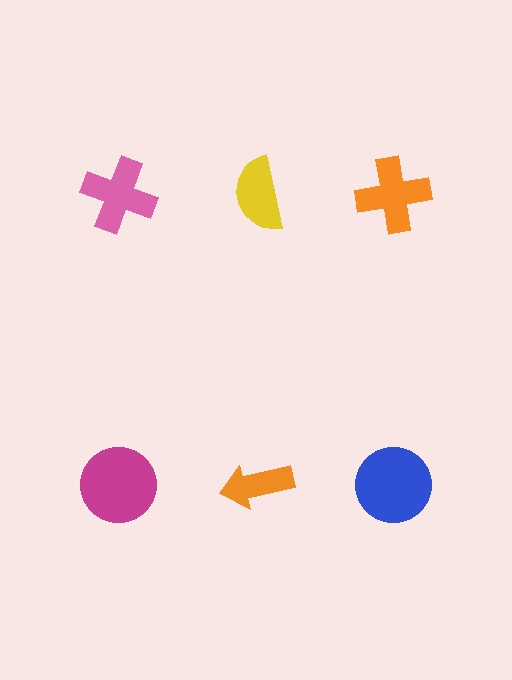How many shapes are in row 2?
3 shapes.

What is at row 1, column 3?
An orange cross.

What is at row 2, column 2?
An orange arrow.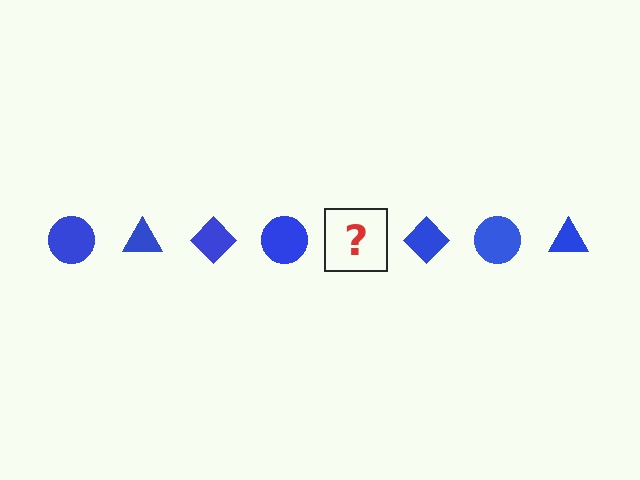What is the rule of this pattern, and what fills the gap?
The rule is that the pattern cycles through circle, triangle, diamond shapes in blue. The gap should be filled with a blue triangle.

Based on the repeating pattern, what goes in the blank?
The blank should be a blue triangle.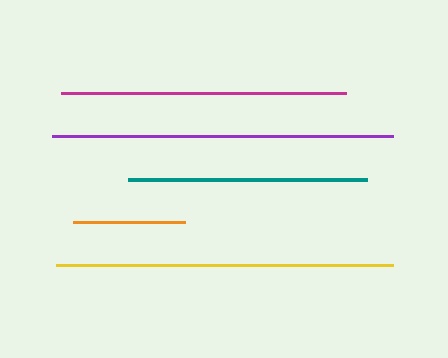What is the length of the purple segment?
The purple segment is approximately 341 pixels long.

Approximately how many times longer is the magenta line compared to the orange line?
The magenta line is approximately 2.5 times the length of the orange line.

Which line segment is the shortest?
The orange line is the shortest at approximately 112 pixels.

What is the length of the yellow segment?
The yellow segment is approximately 337 pixels long.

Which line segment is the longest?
The purple line is the longest at approximately 341 pixels.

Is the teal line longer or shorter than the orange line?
The teal line is longer than the orange line.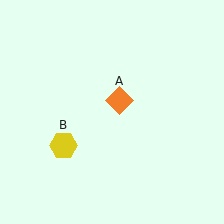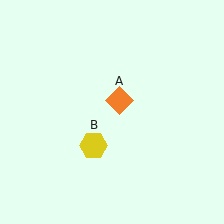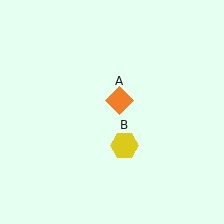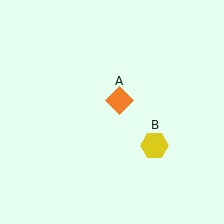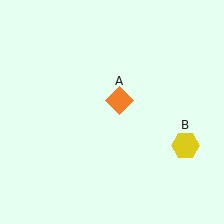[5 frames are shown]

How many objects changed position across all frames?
1 object changed position: yellow hexagon (object B).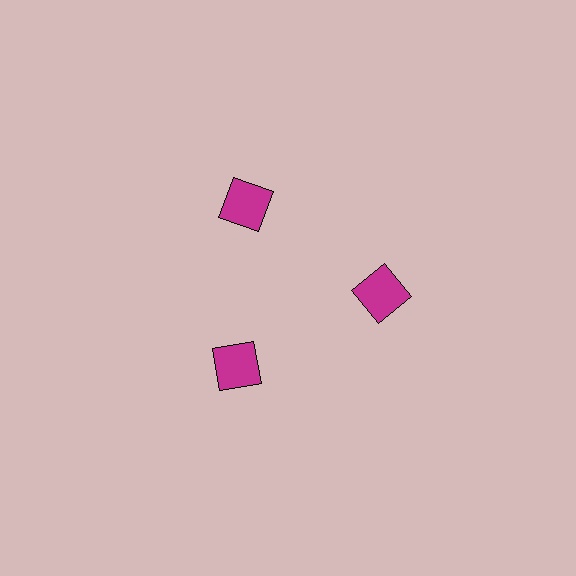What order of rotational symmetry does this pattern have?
This pattern has 3-fold rotational symmetry.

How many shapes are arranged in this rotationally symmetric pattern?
There are 3 shapes, arranged in 3 groups of 1.